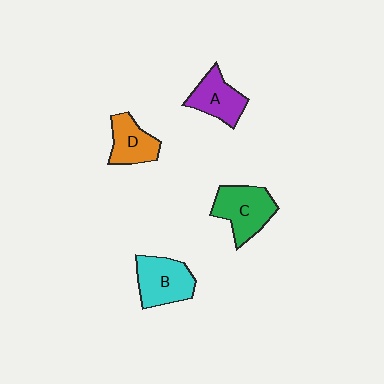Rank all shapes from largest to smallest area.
From largest to smallest: C (green), B (cyan), A (purple), D (orange).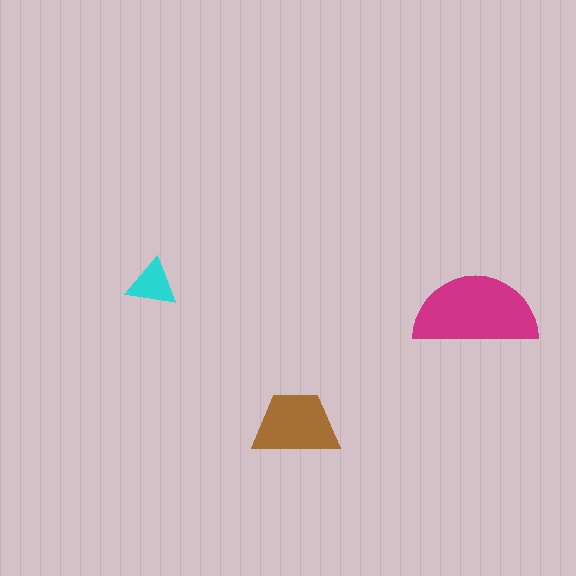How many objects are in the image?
There are 3 objects in the image.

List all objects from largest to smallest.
The magenta semicircle, the brown trapezoid, the cyan triangle.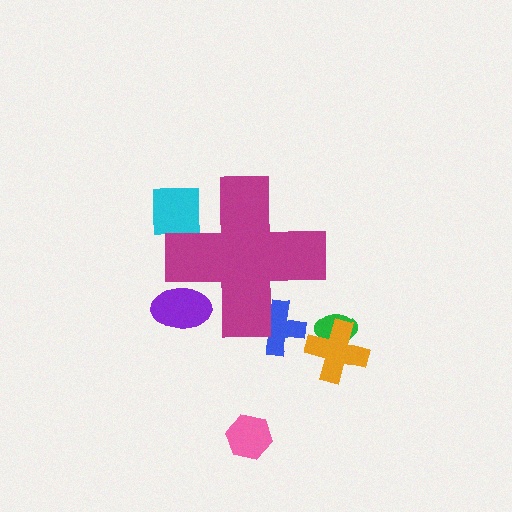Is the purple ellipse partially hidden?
Yes, the purple ellipse is partially hidden behind the magenta cross.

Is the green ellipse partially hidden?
No, the green ellipse is fully visible.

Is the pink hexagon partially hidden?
No, the pink hexagon is fully visible.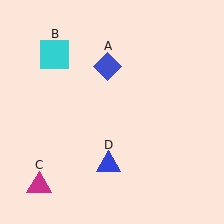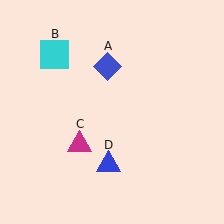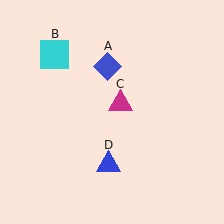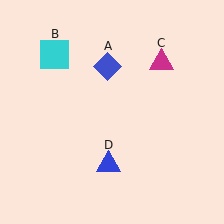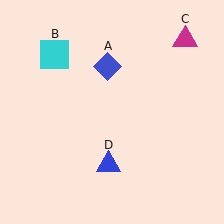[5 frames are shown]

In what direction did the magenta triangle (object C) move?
The magenta triangle (object C) moved up and to the right.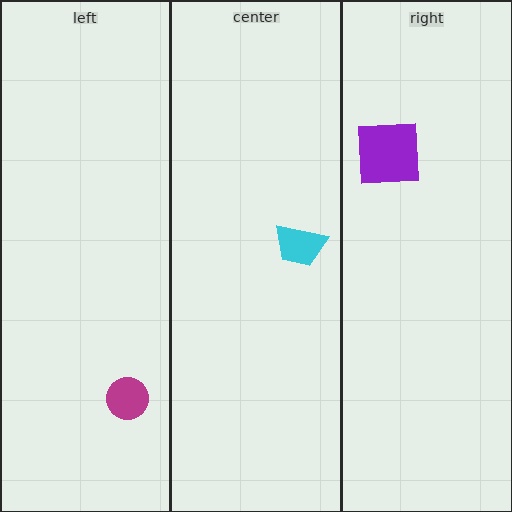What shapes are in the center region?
The cyan trapezoid.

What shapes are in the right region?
The purple square.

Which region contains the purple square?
The right region.